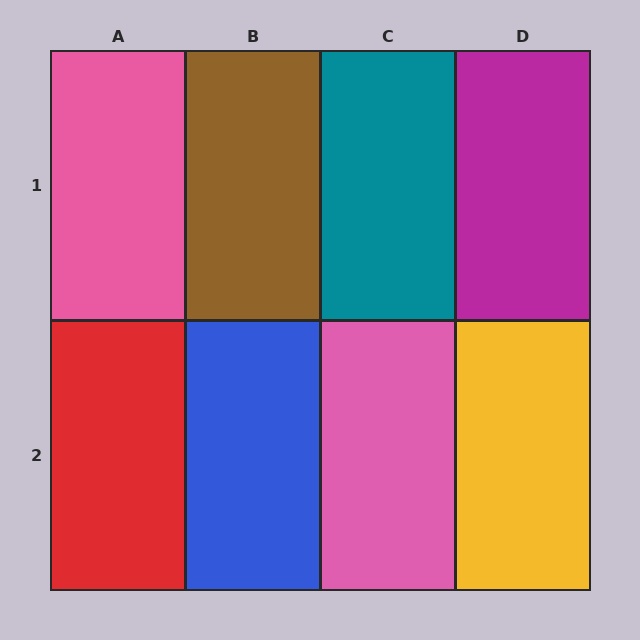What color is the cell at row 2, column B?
Blue.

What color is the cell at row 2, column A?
Red.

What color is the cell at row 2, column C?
Pink.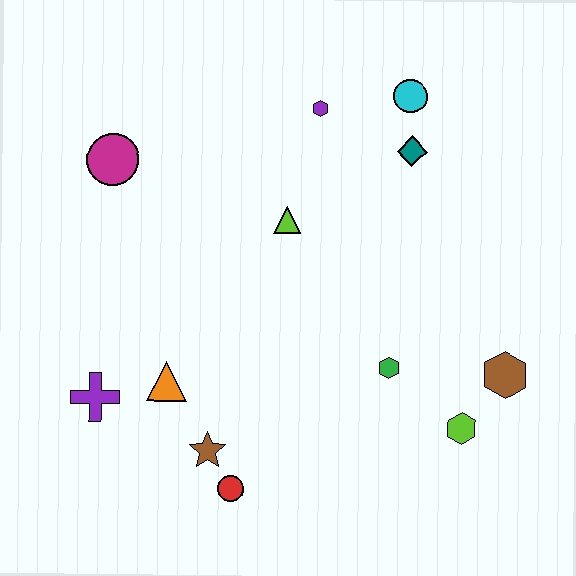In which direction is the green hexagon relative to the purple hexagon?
The green hexagon is below the purple hexagon.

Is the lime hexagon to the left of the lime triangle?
No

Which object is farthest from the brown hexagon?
The magenta circle is farthest from the brown hexagon.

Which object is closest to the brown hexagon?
The lime hexagon is closest to the brown hexagon.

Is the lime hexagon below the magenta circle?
Yes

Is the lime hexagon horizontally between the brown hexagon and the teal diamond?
Yes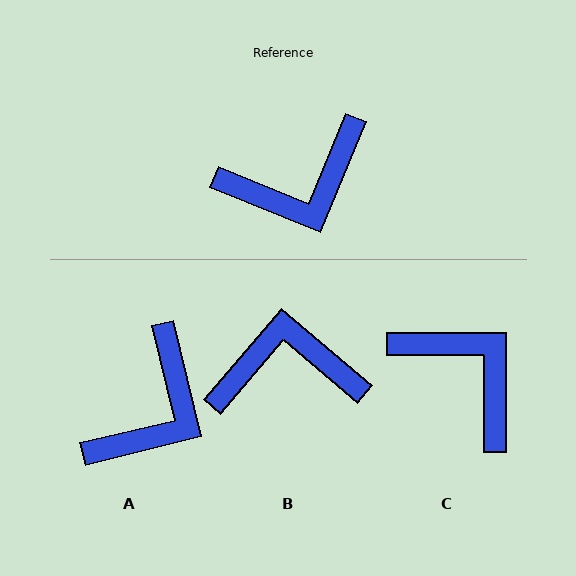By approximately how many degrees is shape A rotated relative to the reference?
Approximately 36 degrees counter-clockwise.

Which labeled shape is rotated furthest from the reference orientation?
B, about 162 degrees away.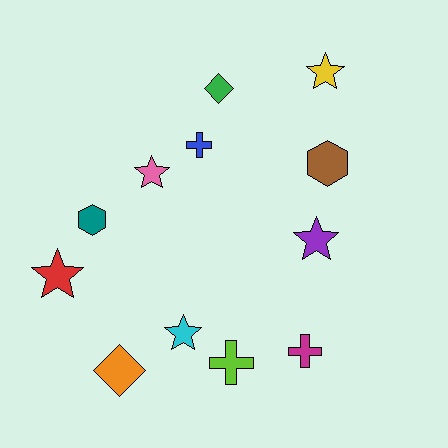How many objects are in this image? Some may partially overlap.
There are 12 objects.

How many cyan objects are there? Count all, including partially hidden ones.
There is 1 cyan object.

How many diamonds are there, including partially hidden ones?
There are 2 diamonds.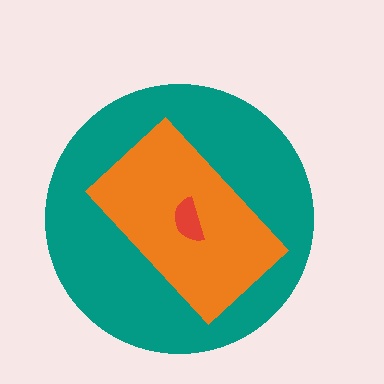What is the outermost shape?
The teal circle.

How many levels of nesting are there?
3.